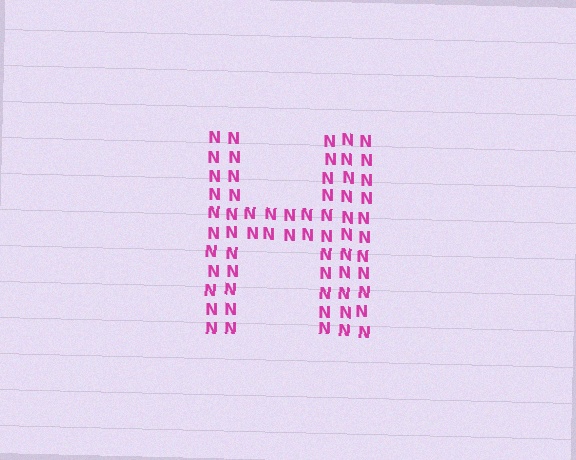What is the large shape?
The large shape is the letter H.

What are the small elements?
The small elements are letter N's.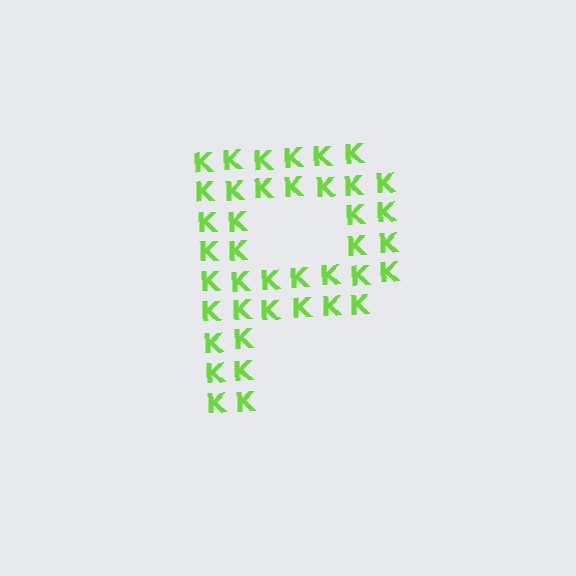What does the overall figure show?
The overall figure shows the letter P.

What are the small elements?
The small elements are letter K's.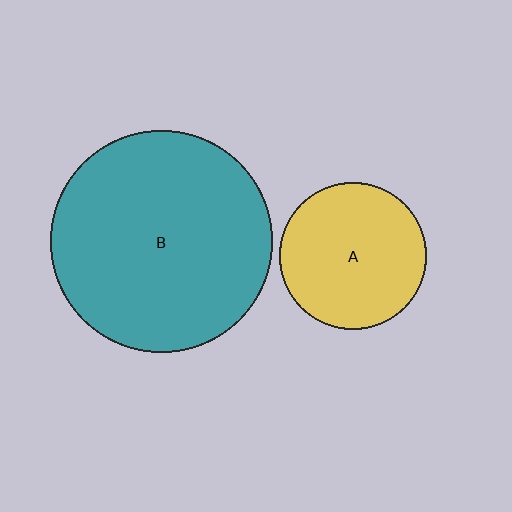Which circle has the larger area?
Circle B (teal).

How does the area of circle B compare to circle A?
Approximately 2.3 times.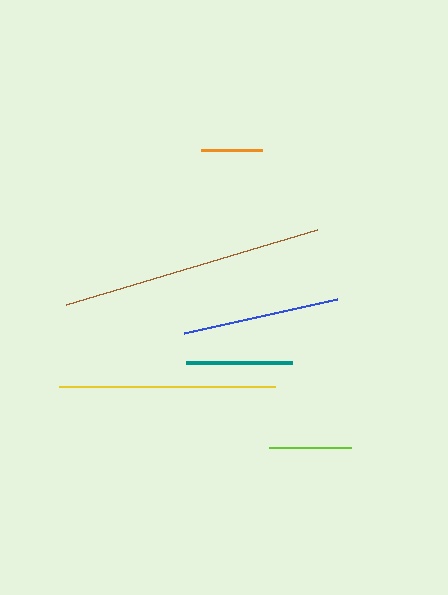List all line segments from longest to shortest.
From longest to shortest: brown, yellow, blue, teal, lime, orange.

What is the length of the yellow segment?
The yellow segment is approximately 216 pixels long.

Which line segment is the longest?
The brown line is the longest at approximately 262 pixels.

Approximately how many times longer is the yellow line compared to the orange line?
The yellow line is approximately 3.6 times the length of the orange line.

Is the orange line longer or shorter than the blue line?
The blue line is longer than the orange line.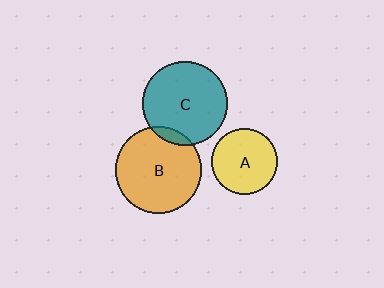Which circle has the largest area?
Circle B (orange).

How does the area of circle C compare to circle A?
Approximately 1.7 times.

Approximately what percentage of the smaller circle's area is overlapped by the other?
Approximately 10%.